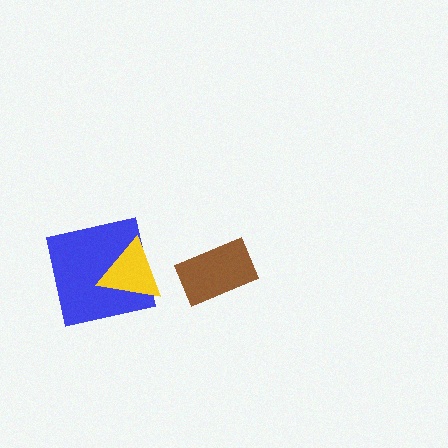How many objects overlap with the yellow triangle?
1 object overlaps with the yellow triangle.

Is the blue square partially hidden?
Yes, it is partially covered by another shape.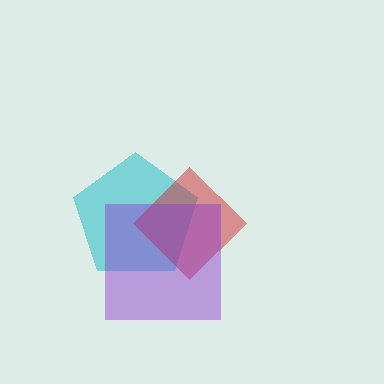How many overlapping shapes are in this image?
There are 3 overlapping shapes in the image.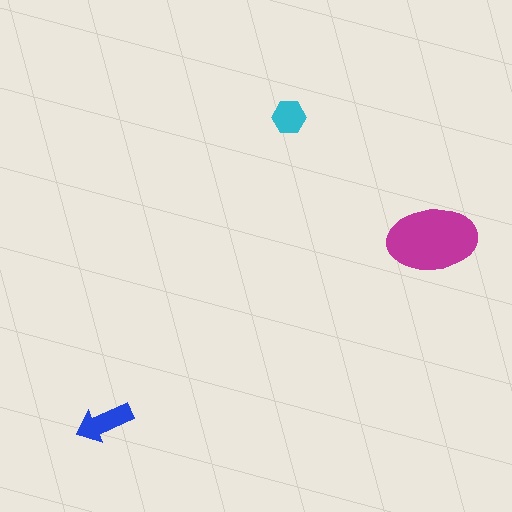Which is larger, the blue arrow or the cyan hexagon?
The blue arrow.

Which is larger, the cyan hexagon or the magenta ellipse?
The magenta ellipse.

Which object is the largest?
The magenta ellipse.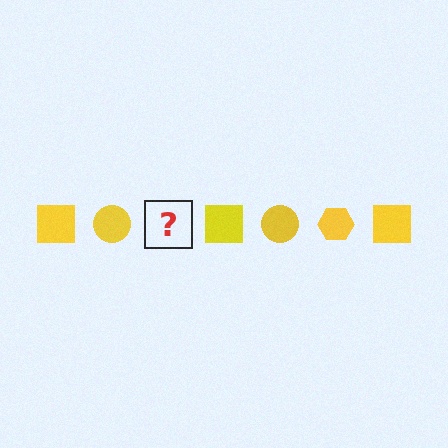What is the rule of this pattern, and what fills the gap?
The rule is that the pattern cycles through square, circle, hexagon shapes in yellow. The gap should be filled with a yellow hexagon.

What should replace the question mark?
The question mark should be replaced with a yellow hexagon.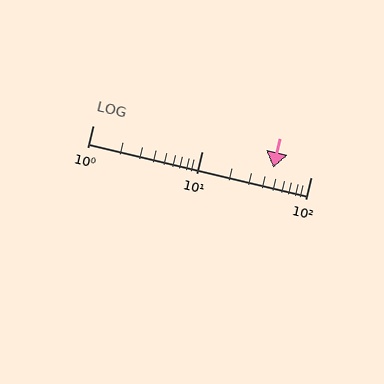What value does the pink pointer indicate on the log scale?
The pointer indicates approximately 45.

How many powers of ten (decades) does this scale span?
The scale spans 2 decades, from 1 to 100.